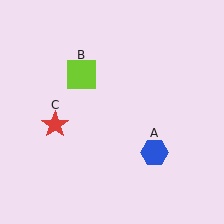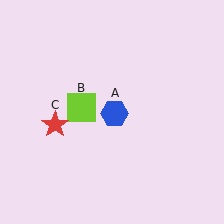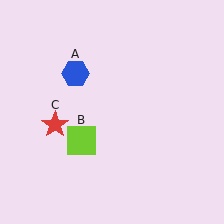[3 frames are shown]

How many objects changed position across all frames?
2 objects changed position: blue hexagon (object A), lime square (object B).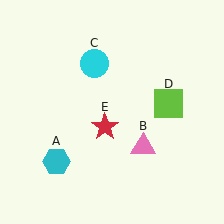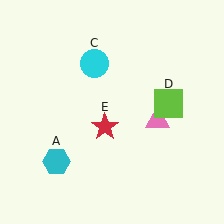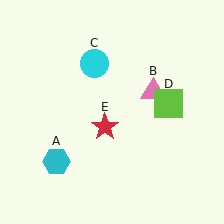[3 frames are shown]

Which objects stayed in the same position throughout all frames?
Cyan hexagon (object A) and cyan circle (object C) and lime square (object D) and red star (object E) remained stationary.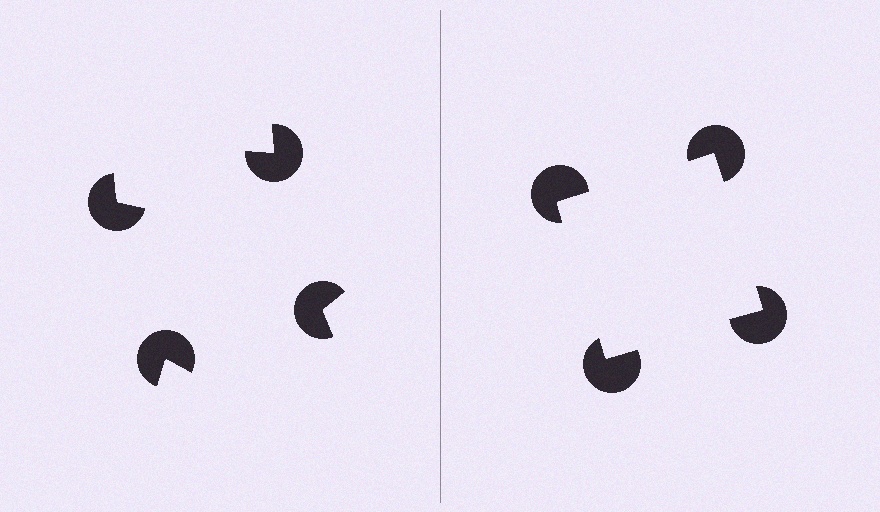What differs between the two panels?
The pac-man discs are positioned identically on both sides; only the wedge orientations differ. On the right they align to a square; on the left they are misaligned.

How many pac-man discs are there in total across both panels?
8 — 4 on each side.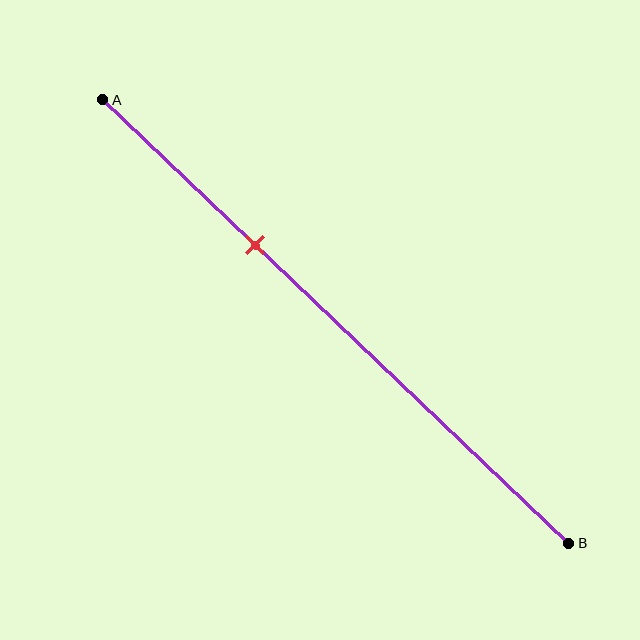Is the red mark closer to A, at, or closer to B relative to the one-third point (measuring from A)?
The red mark is approximately at the one-third point of segment AB.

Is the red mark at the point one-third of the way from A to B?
Yes, the mark is approximately at the one-third point.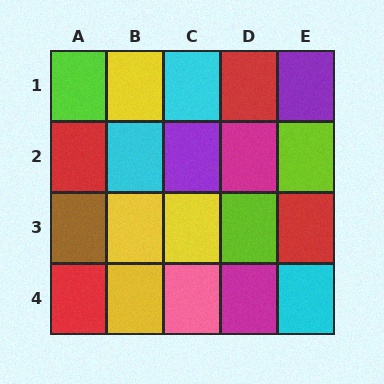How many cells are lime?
3 cells are lime.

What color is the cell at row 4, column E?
Cyan.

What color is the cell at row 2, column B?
Cyan.